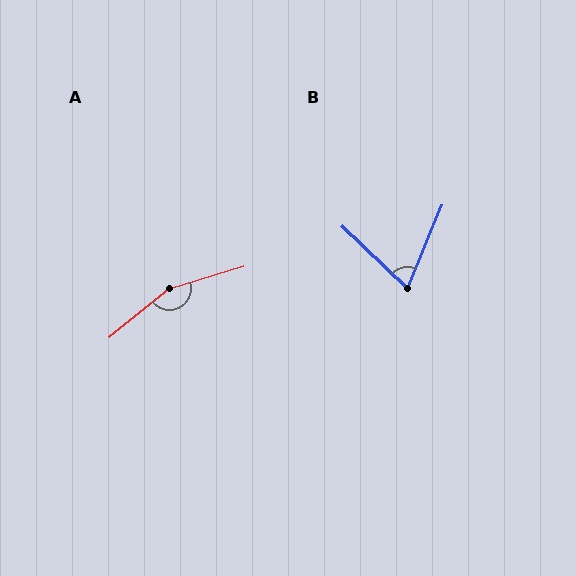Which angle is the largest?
A, at approximately 158 degrees.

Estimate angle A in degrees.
Approximately 158 degrees.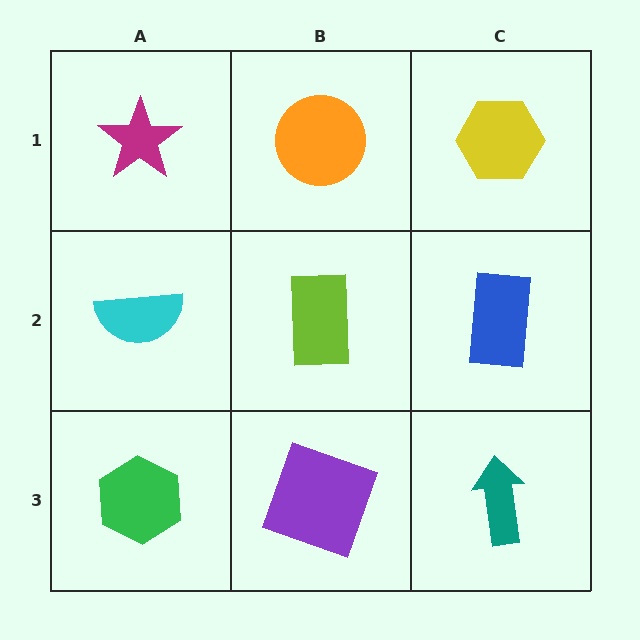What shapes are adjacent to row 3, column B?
A lime rectangle (row 2, column B), a green hexagon (row 3, column A), a teal arrow (row 3, column C).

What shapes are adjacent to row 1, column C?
A blue rectangle (row 2, column C), an orange circle (row 1, column B).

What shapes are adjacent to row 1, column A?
A cyan semicircle (row 2, column A), an orange circle (row 1, column B).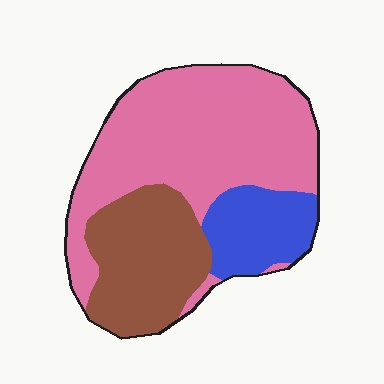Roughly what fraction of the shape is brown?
Brown covers 28% of the shape.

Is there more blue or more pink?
Pink.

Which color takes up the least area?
Blue, at roughly 15%.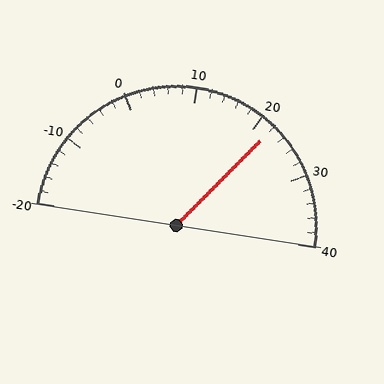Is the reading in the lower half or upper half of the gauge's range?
The reading is in the upper half of the range (-20 to 40).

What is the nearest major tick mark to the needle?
The nearest major tick mark is 20.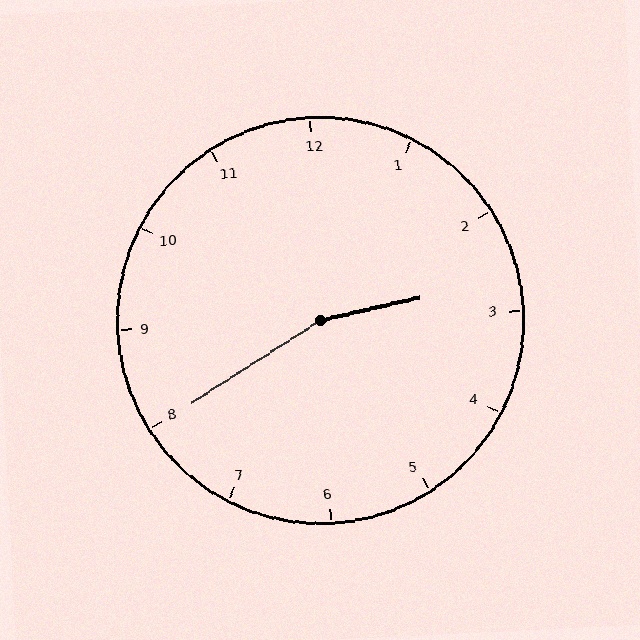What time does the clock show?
2:40.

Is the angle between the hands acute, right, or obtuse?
It is obtuse.